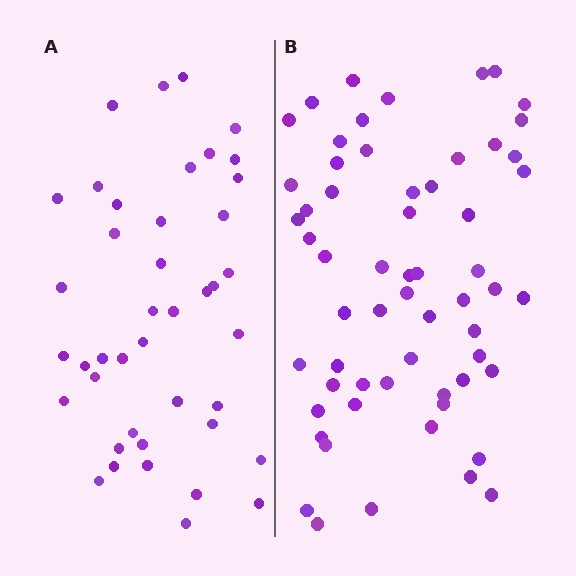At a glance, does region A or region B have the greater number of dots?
Region B (the right region) has more dots.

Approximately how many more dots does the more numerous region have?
Region B has approximately 20 more dots than region A.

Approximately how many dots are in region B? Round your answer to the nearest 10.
About 60 dots.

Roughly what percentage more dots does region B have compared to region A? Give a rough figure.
About 45% more.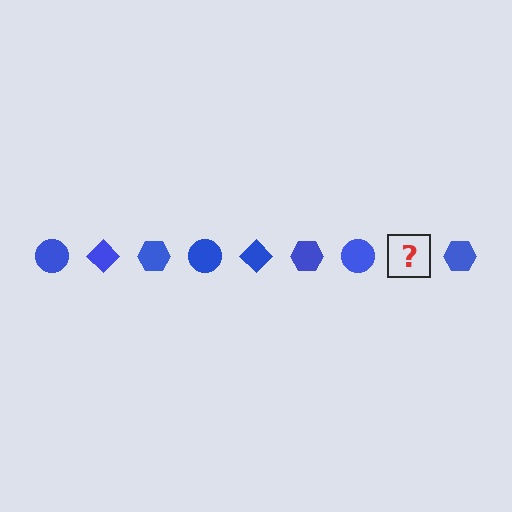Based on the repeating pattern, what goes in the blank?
The blank should be a blue diamond.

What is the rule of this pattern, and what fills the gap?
The rule is that the pattern cycles through circle, diamond, hexagon shapes in blue. The gap should be filled with a blue diamond.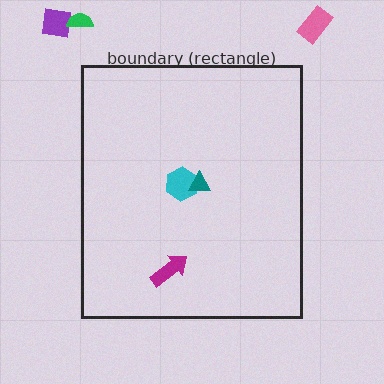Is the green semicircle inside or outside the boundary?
Outside.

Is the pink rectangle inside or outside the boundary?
Outside.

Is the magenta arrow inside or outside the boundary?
Inside.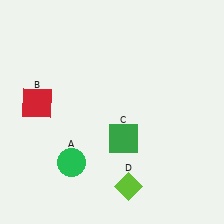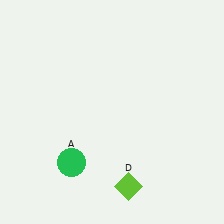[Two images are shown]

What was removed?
The green square (C), the red square (B) were removed in Image 2.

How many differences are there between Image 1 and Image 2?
There are 2 differences between the two images.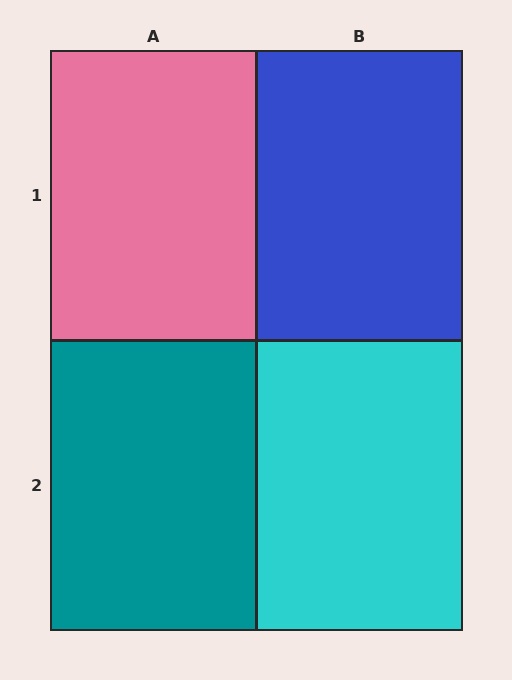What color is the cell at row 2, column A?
Teal.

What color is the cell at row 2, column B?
Cyan.